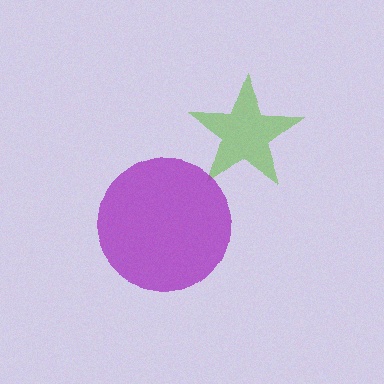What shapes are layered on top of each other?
The layered shapes are: a lime star, a purple circle.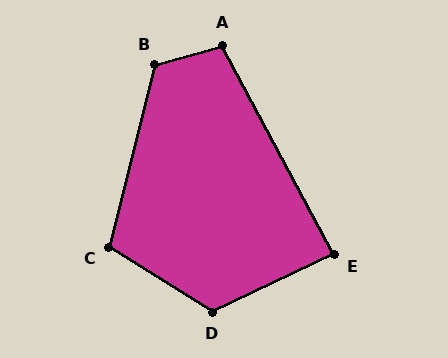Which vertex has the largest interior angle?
D, at approximately 122 degrees.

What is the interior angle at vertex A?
Approximately 102 degrees (obtuse).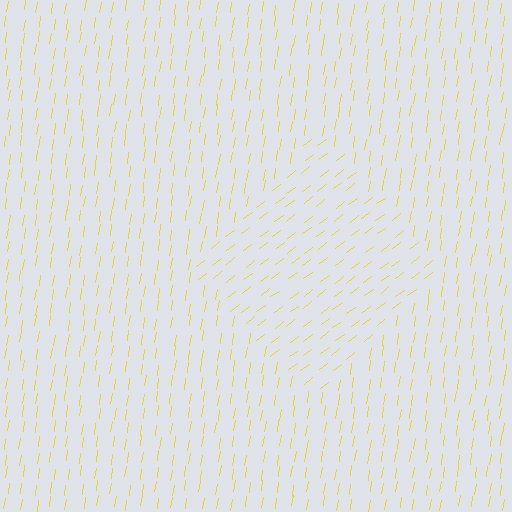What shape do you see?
I see a diamond.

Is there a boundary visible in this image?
Yes, there is a texture boundary formed by a change in line orientation.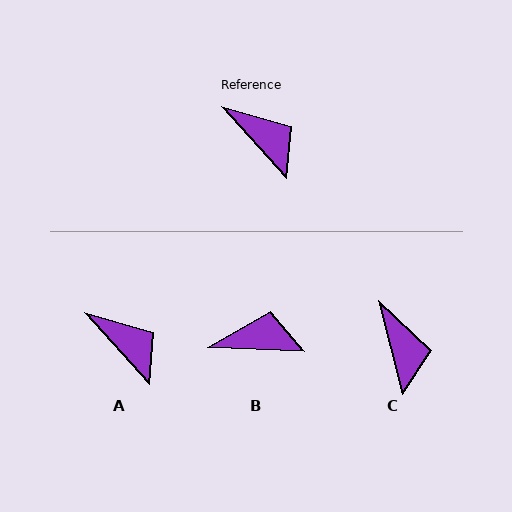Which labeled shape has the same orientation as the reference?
A.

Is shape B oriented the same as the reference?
No, it is off by about 45 degrees.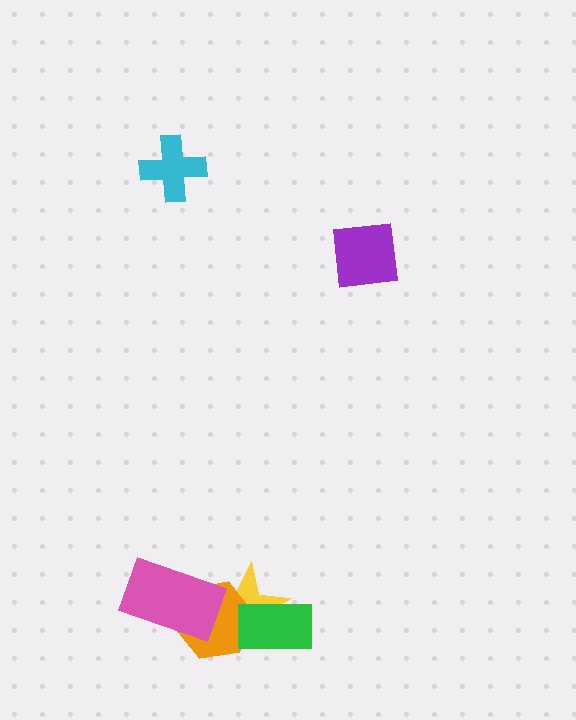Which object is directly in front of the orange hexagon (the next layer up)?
The green rectangle is directly in front of the orange hexagon.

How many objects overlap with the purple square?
0 objects overlap with the purple square.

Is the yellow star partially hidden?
Yes, it is partially covered by another shape.